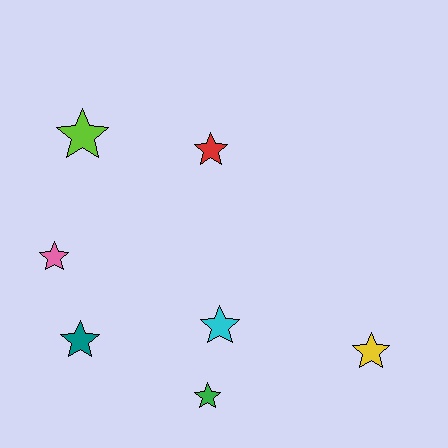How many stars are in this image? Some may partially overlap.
There are 7 stars.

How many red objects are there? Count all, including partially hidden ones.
There is 1 red object.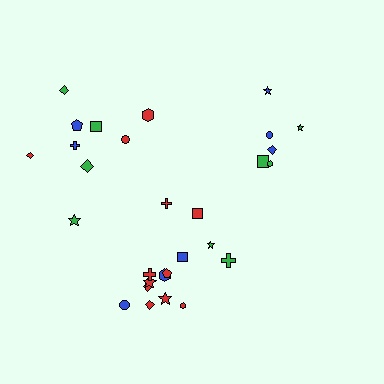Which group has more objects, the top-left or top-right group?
The top-left group.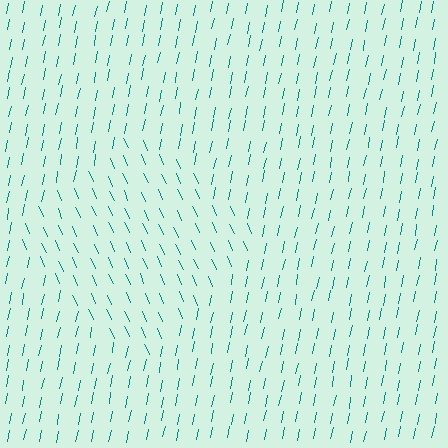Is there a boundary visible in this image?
Yes, there is a texture boundary formed by a change in line orientation.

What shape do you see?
I see a diamond.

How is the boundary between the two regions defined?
The boundary is defined purely by a change in line orientation (approximately 35 degrees difference). All lines are the same color and thickness.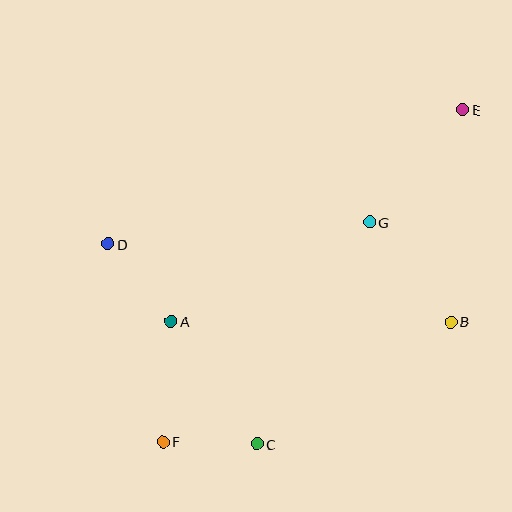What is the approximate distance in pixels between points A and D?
The distance between A and D is approximately 100 pixels.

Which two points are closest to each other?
Points C and F are closest to each other.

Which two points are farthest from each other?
Points E and F are farthest from each other.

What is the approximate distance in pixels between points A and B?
The distance between A and B is approximately 280 pixels.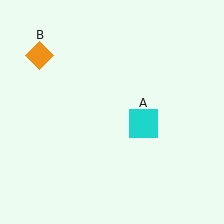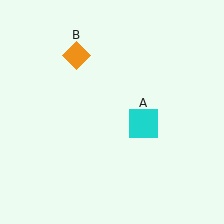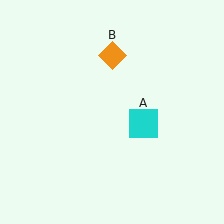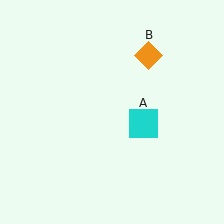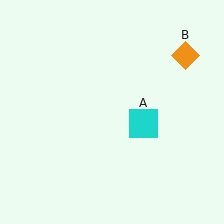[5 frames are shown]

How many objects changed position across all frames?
1 object changed position: orange diamond (object B).